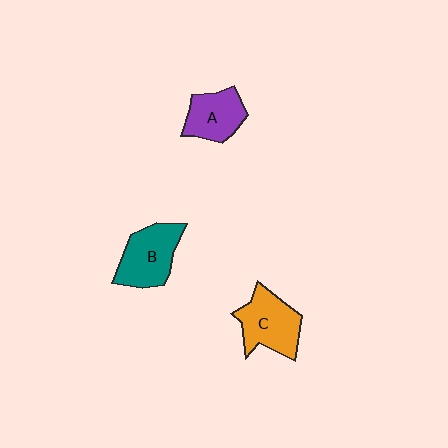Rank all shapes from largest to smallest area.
From largest to smallest: C (orange), B (teal), A (purple).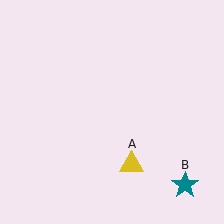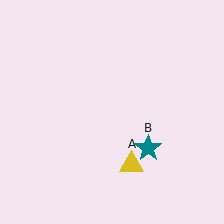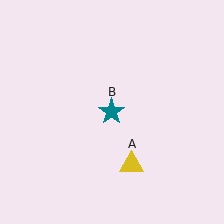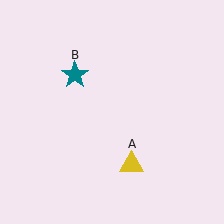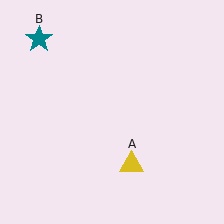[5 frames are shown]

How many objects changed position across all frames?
1 object changed position: teal star (object B).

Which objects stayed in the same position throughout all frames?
Yellow triangle (object A) remained stationary.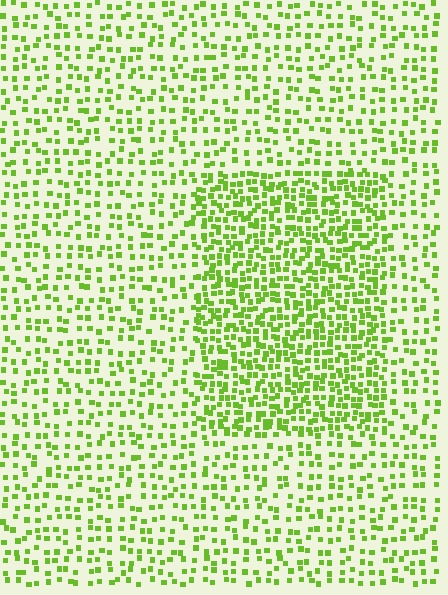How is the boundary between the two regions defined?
The boundary is defined by a change in element density (approximately 2.0x ratio). All elements are the same color, size, and shape.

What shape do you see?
I see a rectangle.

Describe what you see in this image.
The image contains small lime elements arranged at two different densities. A rectangle-shaped region is visible where the elements are more densely packed than the surrounding area.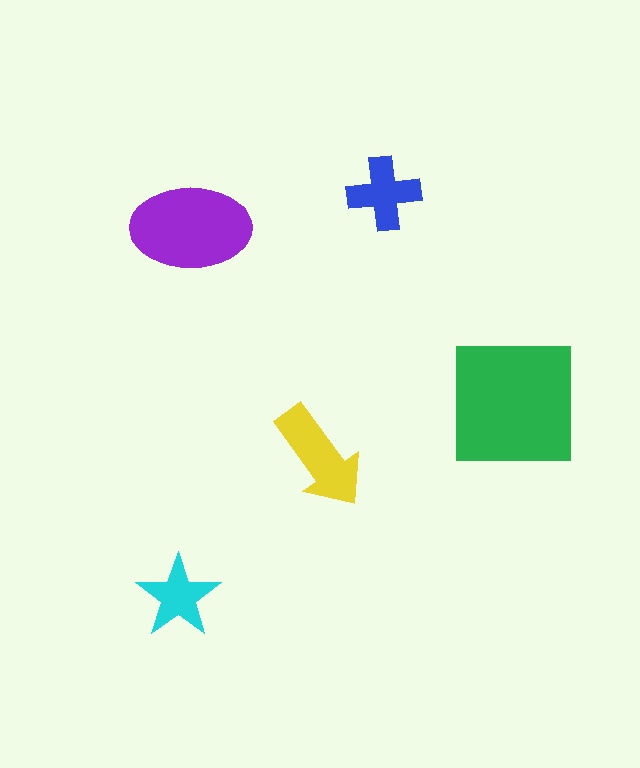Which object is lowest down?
The cyan star is bottommost.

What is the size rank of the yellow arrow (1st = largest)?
3rd.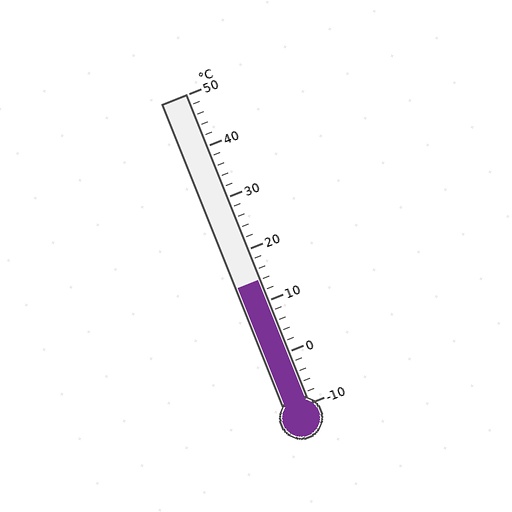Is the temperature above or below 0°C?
The temperature is above 0°C.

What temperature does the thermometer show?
The thermometer shows approximately 14°C.